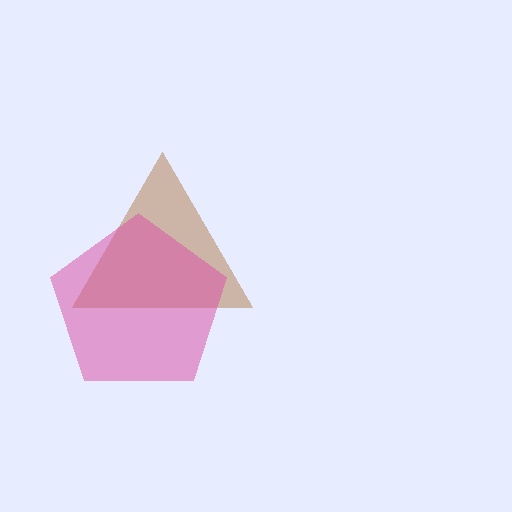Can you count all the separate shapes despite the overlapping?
Yes, there are 2 separate shapes.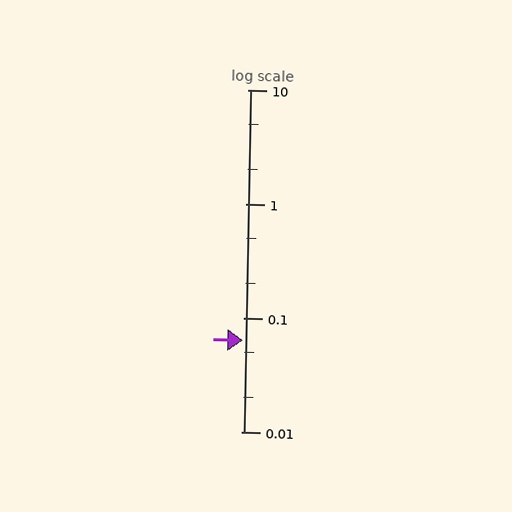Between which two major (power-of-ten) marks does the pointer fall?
The pointer is between 0.01 and 0.1.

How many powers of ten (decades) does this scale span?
The scale spans 3 decades, from 0.01 to 10.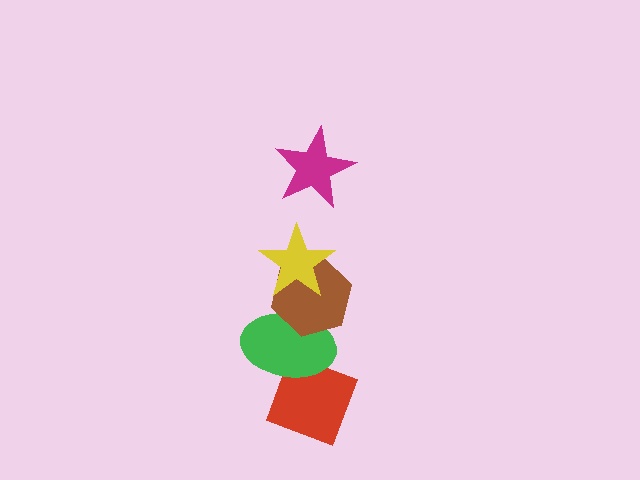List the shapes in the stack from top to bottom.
From top to bottom: the magenta star, the yellow star, the brown hexagon, the green ellipse, the red diamond.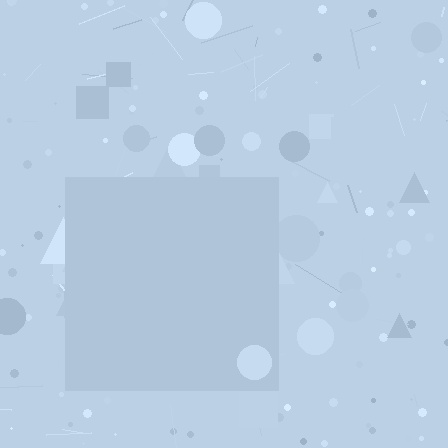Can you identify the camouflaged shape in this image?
The camouflaged shape is a square.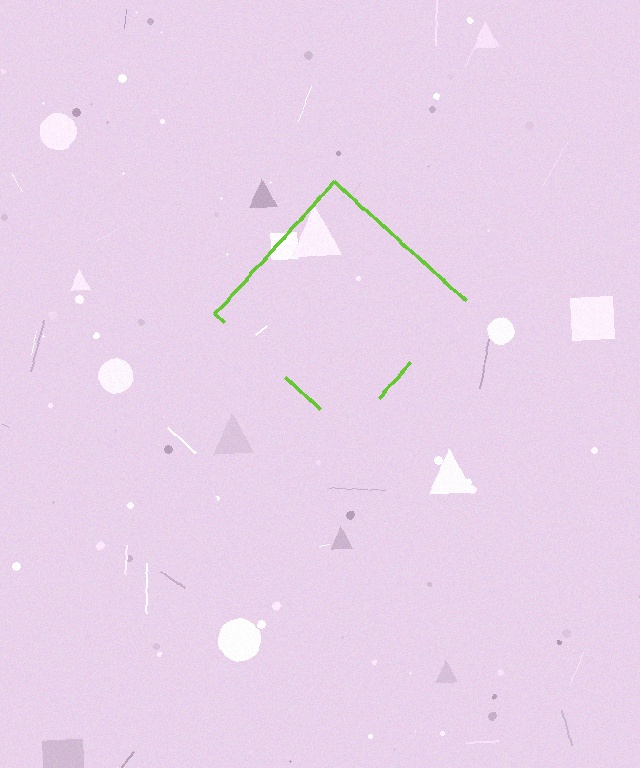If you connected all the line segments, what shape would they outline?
They would outline a diamond.